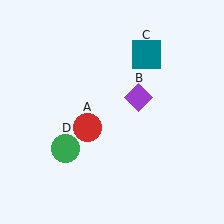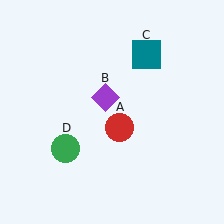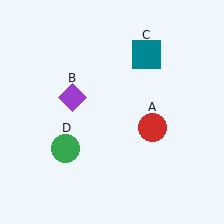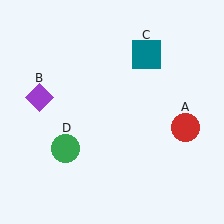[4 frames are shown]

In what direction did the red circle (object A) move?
The red circle (object A) moved right.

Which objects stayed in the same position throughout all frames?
Teal square (object C) and green circle (object D) remained stationary.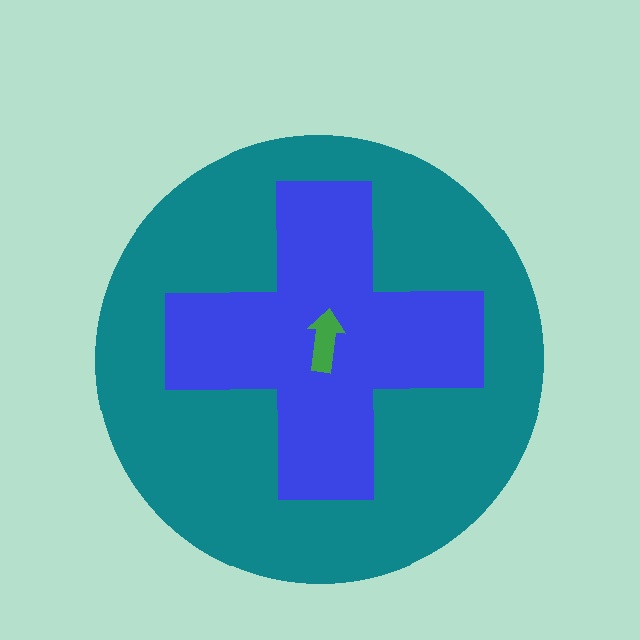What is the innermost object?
The green arrow.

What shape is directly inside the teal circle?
The blue cross.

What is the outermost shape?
The teal circle.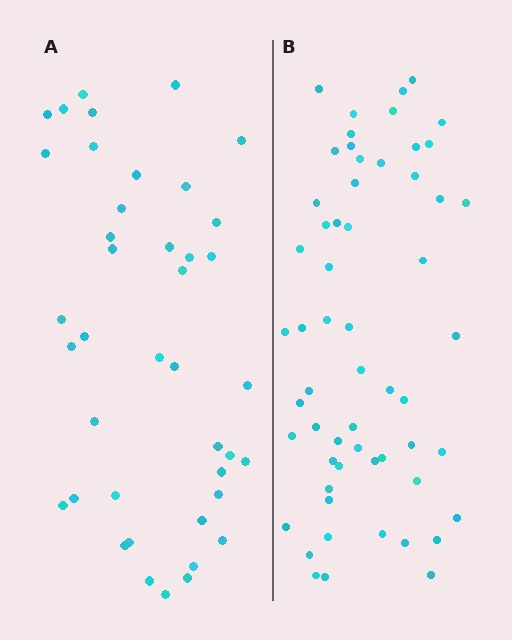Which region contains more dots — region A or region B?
Region B (the right region) has more dots.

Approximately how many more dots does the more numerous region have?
Region B has approximately 15 more dots than region A.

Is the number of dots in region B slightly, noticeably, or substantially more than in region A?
Region B has noticeably more, but not dramatically so. The ratio is roughly 1.4 to 1.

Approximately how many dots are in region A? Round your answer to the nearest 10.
About 40 dots. (The exact count is 41, which rounds to 40.)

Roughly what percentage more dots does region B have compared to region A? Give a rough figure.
About 40% more.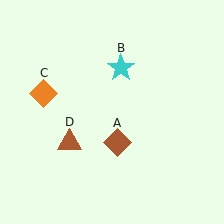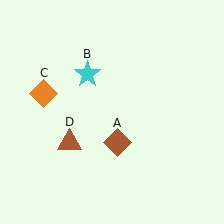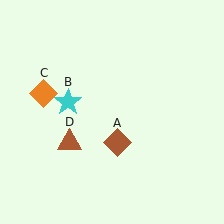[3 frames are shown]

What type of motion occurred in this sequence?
The cyan star (object B) rotated counterclockwise around the center of the scene.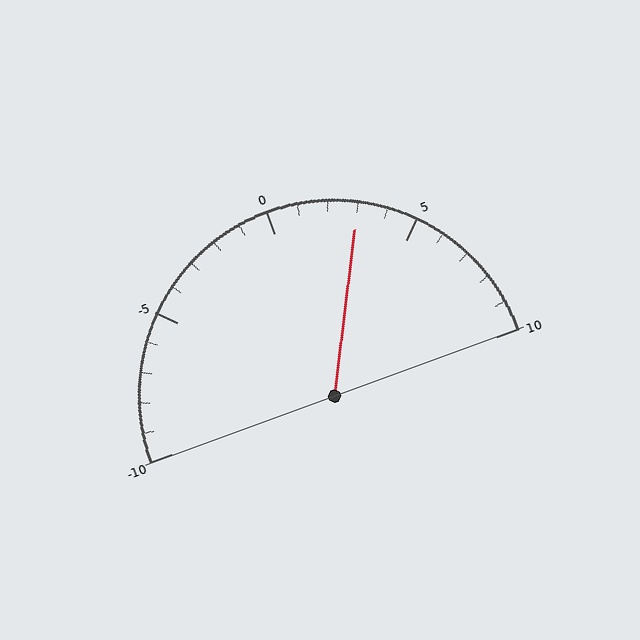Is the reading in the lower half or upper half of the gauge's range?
The reading is in the upper half of the range (-10 to 10).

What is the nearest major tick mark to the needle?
The nearest major tick mark is 5.